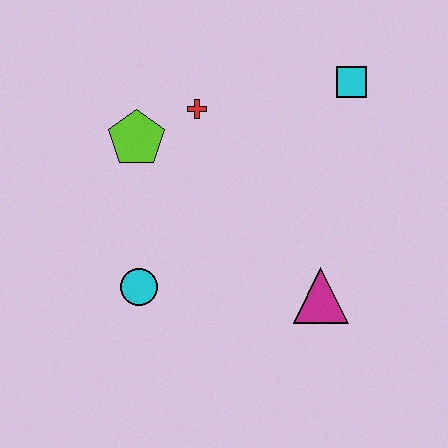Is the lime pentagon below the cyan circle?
No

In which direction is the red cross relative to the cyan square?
The red cross is to the left of the cyan square.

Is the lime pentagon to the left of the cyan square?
Yes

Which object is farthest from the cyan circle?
The cyan square is farthest from the cyan circle.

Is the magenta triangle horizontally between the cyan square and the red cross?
Yes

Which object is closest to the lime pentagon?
The red cross is closest to the lime pentagon.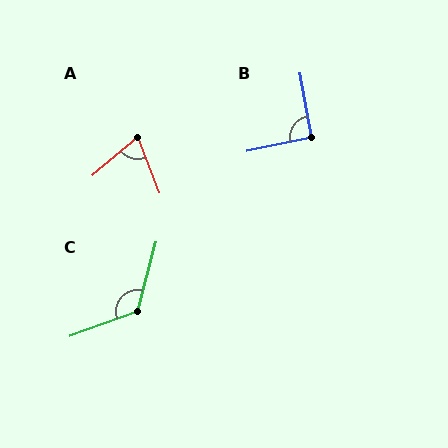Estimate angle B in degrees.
Approximately 91 degrees.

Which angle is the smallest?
A, at approximately 70 degrees.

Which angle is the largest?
C, at approximately 125 degrees.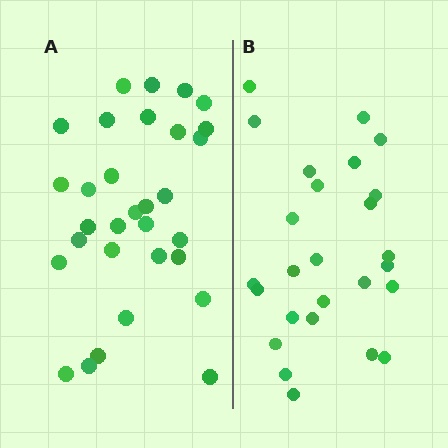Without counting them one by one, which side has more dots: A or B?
Region A (the left region) has more dots.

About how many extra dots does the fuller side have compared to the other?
Region A has about 5 more dots than region B.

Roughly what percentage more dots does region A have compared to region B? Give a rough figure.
About 20% more.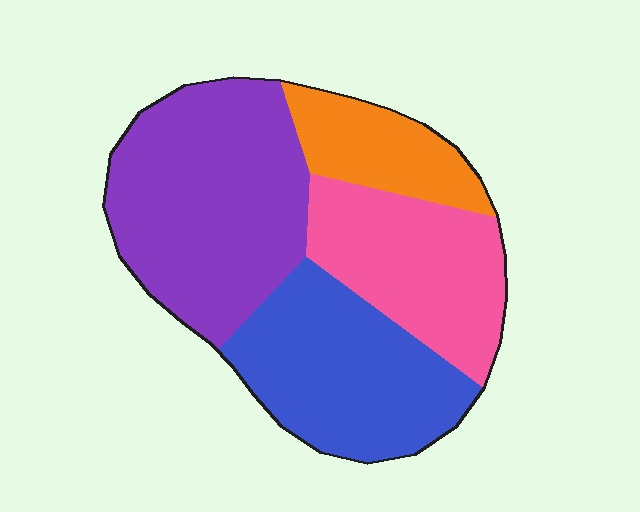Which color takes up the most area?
Purple, at roughly 35%.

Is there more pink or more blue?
Blue.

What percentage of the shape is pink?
Pink takes up about one quarter (1/4) of the shape.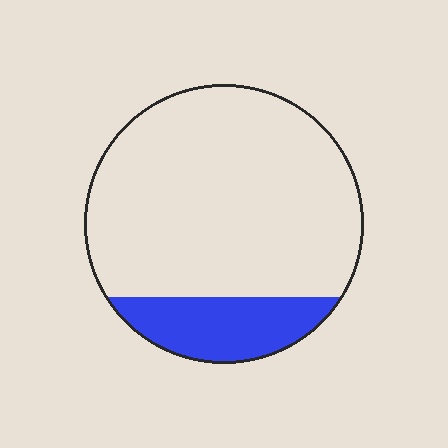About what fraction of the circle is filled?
About one fifth (1/5).